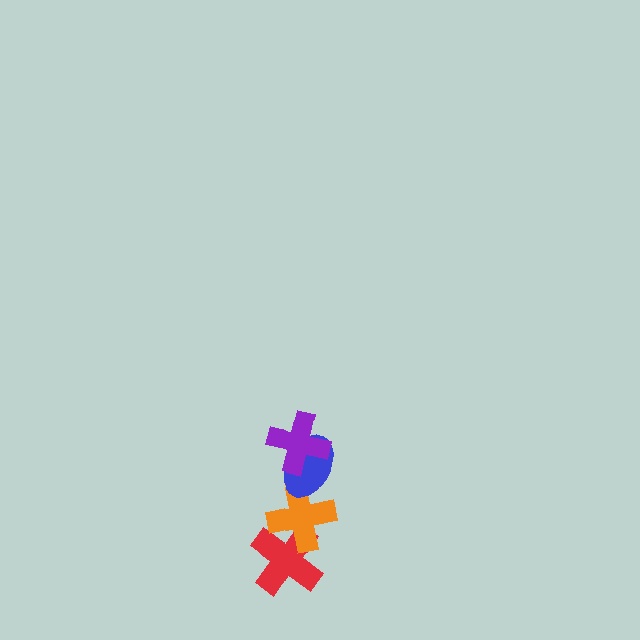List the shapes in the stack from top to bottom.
From top to bottom: the purple cross, the blue ellipse, the orange cross, the red cross.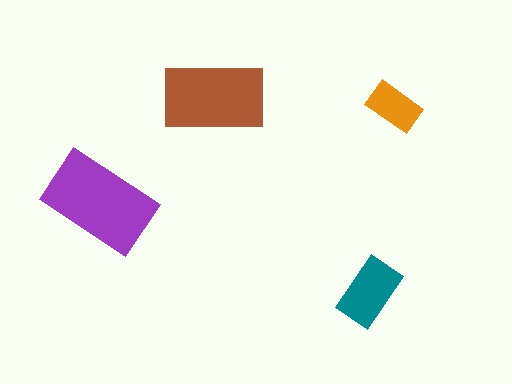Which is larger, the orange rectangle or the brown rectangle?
The brown one.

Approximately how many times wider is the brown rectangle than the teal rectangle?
About 1.5 times wider.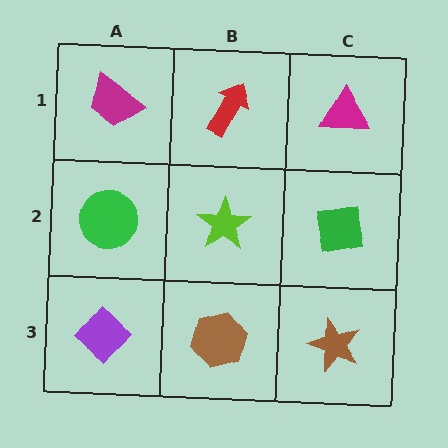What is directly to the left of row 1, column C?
A red arrow.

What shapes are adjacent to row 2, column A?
A magenta trapezoid (row 1, column A), a purple diamond (row 3, column A), a lime star (row 2, column B).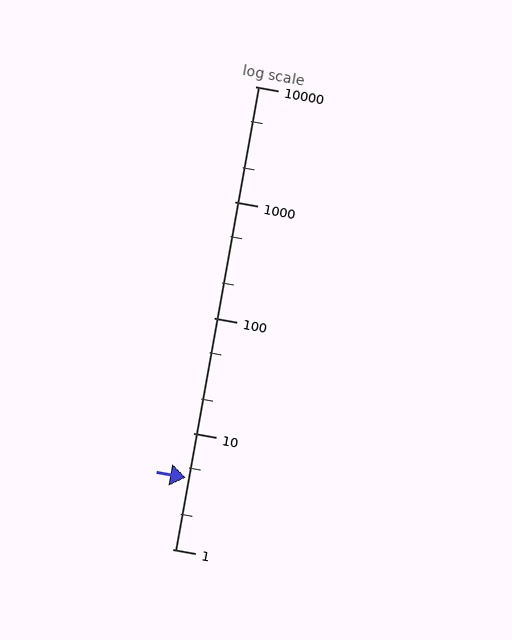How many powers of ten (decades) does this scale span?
The scale spans 4 decades, from 1 to 10000.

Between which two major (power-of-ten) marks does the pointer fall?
The pointer is between 1 and 10.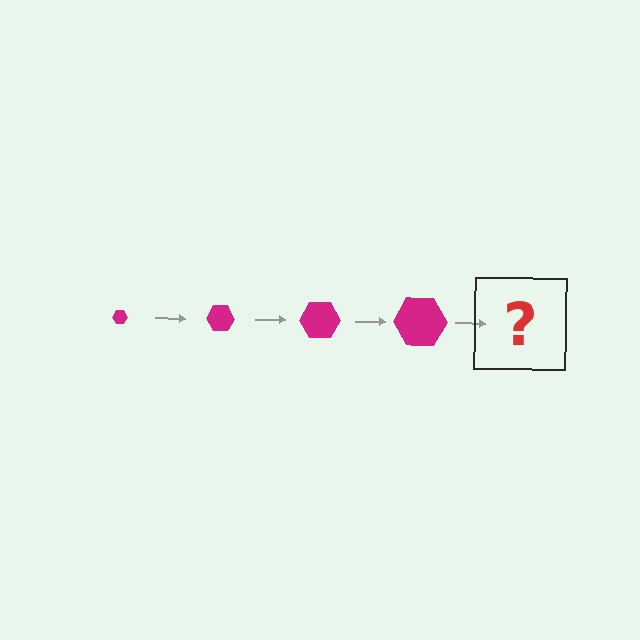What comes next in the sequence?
The next element should be a magenta hexagon, larger than the previous one.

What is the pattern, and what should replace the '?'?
The pattern is that the hexagon gets progressively larger each step. The '?' should be a magenta hexagon, larger than the previous one.